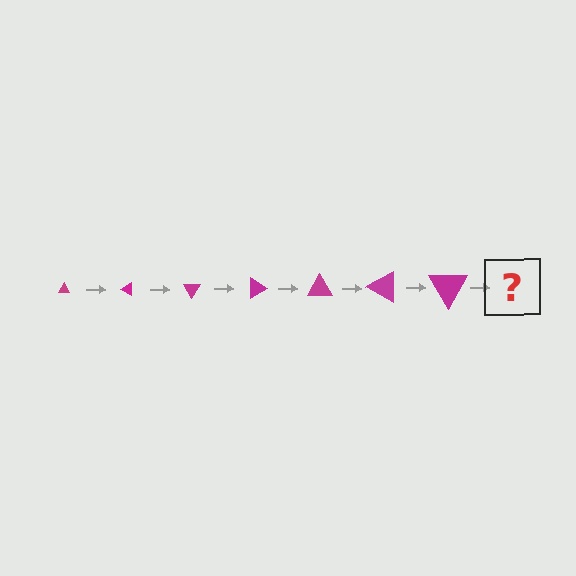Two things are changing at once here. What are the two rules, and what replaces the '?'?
The two rules are that the triangle grows larger each step and it rotates 30 degrees each step. The '?' should be a triangle, larger than the previous one and rotated 210 degrees from the start.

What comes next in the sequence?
The next element should be a triangle, larger than the previous one and rotated 210 degrees from the start.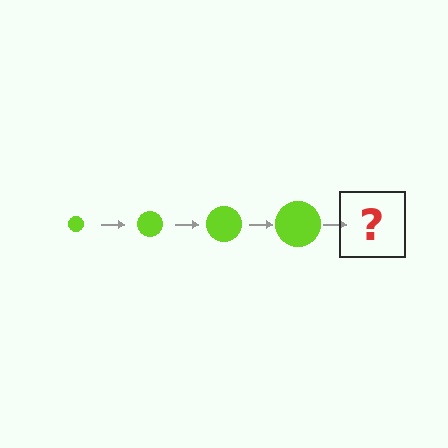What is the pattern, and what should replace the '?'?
The pattern is that the circle gets progressively larger each step. The '?' should be a lime circle, larger than the previous one.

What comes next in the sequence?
The next element should be a lime circle, larger than the previous one.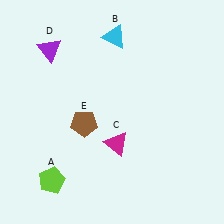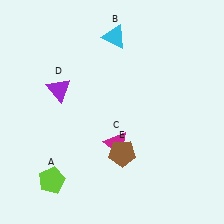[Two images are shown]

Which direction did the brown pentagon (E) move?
The brown pentagon (E) moved right.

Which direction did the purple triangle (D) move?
The purple triangle (D) moved down.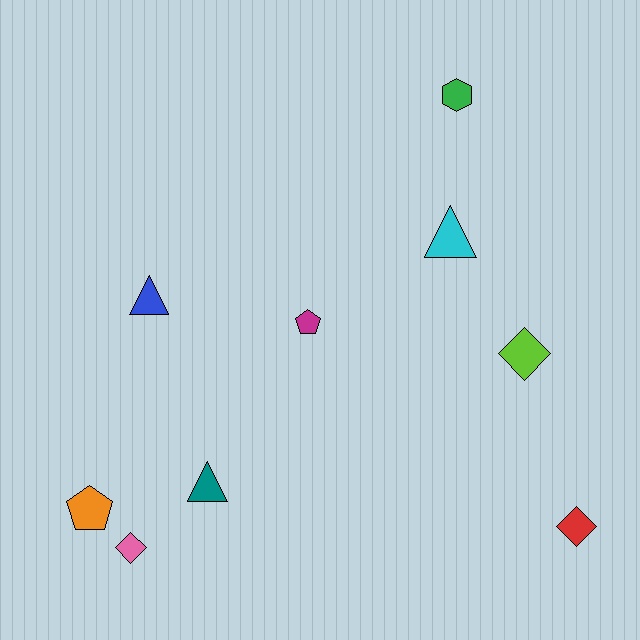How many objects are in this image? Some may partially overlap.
There are 9 objects.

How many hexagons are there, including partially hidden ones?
There is 1 hexagon.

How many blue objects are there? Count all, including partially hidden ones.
There is 1 blue object.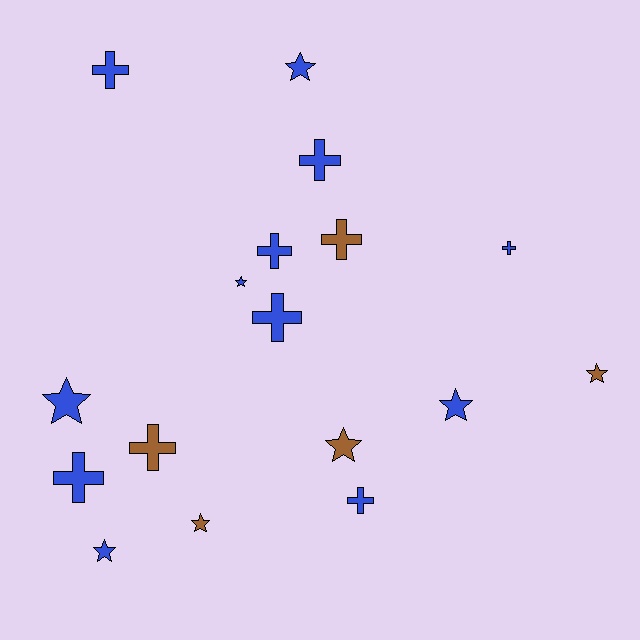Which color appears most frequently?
Blue, with 12 objects.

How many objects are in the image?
There are 17 objects.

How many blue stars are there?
There are 5 blue stars.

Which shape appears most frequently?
Cross, with 9 objects.